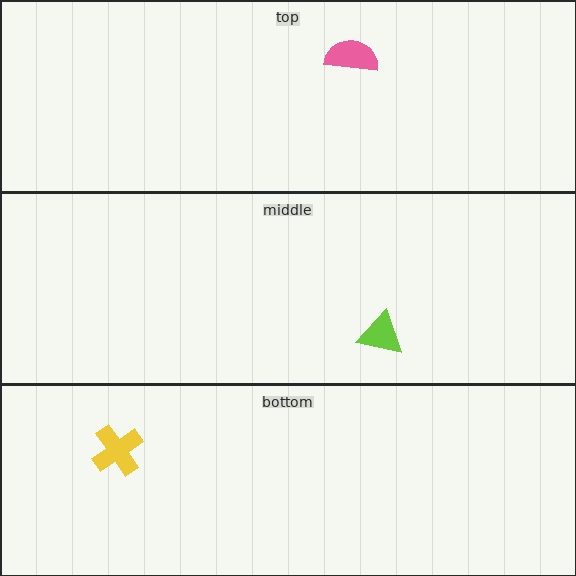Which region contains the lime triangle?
The middle region.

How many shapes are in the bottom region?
1.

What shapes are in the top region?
The pink semicircle.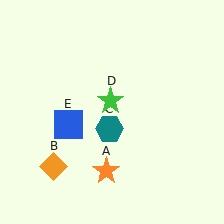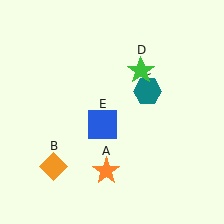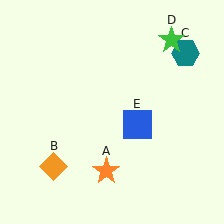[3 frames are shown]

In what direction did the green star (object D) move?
The green star (object D) moved up and to the right.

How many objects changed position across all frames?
3 objects changed position: teal hexagon (object C), green star (object D), blue square (object E).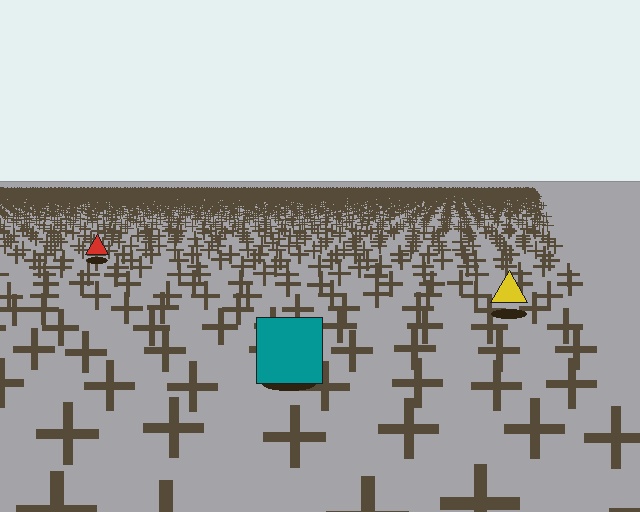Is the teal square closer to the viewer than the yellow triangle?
Yes. The teal square is closer — you can tell from the texture gradient: the ground texture is coarser near it.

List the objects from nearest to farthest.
From nearest to farthest: the teal square, the yellow triangle, the red triangle.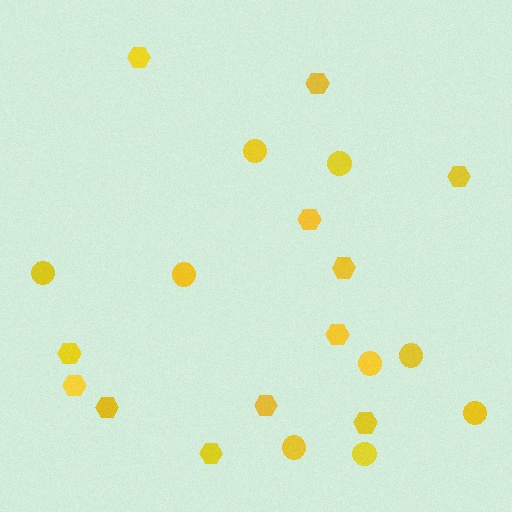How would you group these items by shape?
There are 2 groups: one group of hexagons (12) and one group of circles (9).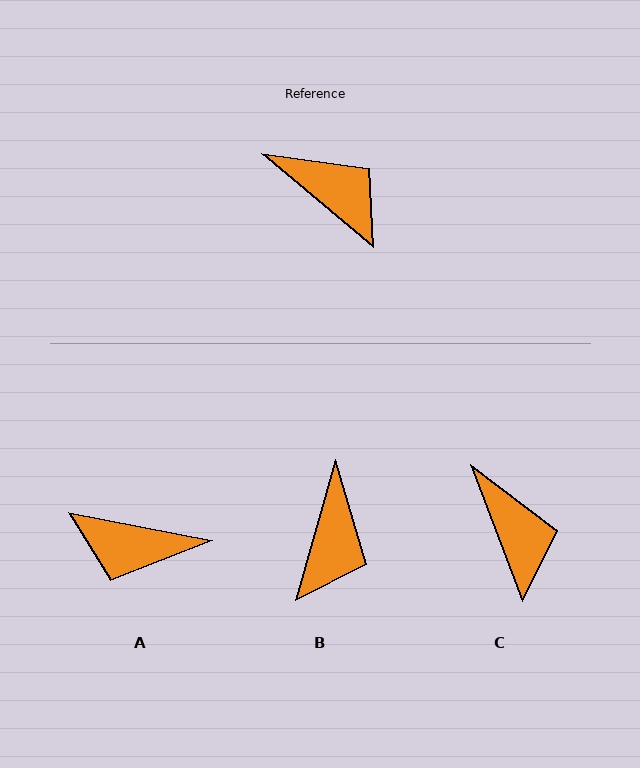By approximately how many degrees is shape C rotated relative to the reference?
Approximately 29 degrees clockwise.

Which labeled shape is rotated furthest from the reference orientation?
A, about 151 degrees away.